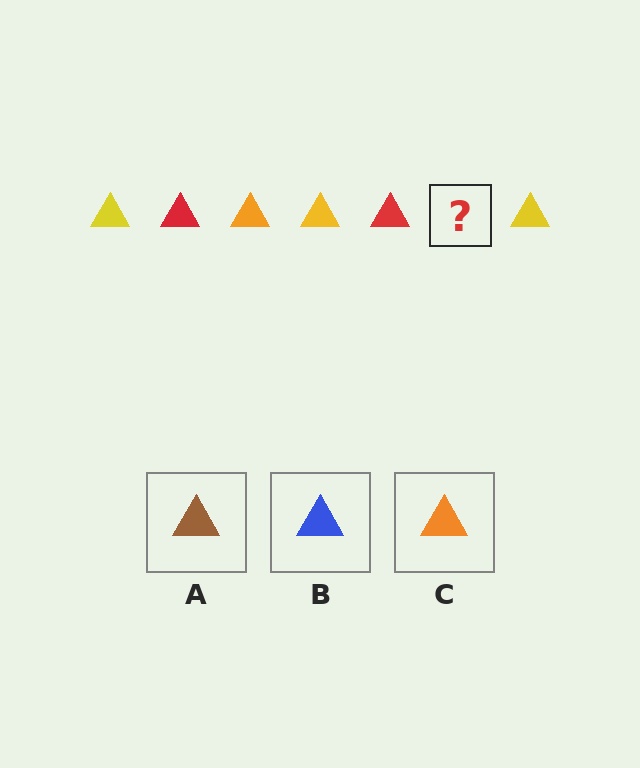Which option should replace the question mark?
Option C.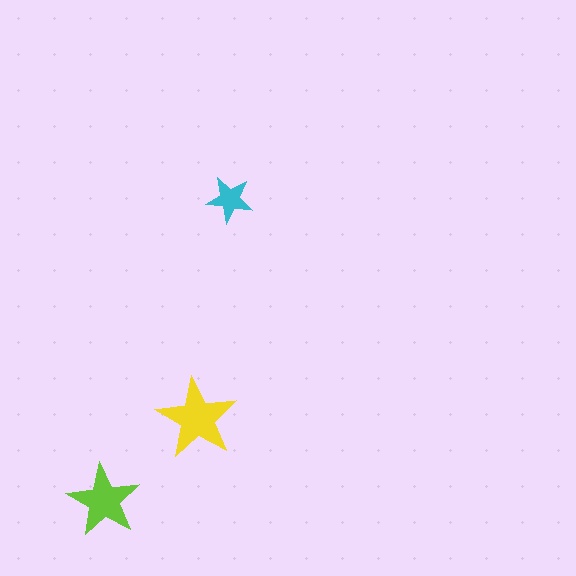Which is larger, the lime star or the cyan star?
The lime one.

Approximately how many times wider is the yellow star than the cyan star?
About 2 times wider.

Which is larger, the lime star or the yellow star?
The yellow one.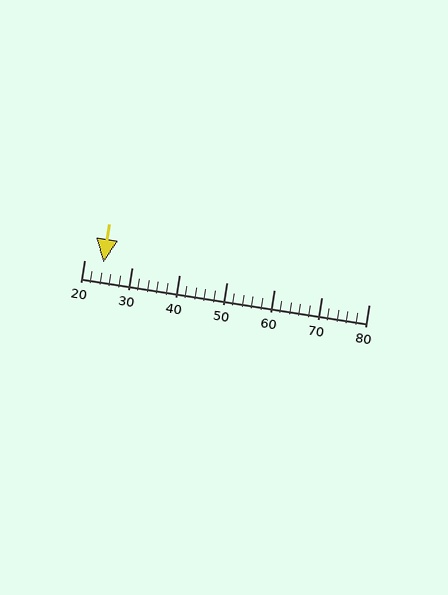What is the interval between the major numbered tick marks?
The major tick marks are spaced 10 units apart.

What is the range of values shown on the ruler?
The ruler shows values from 20 to 80.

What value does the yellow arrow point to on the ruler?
The yellow arrow points to approximately 24.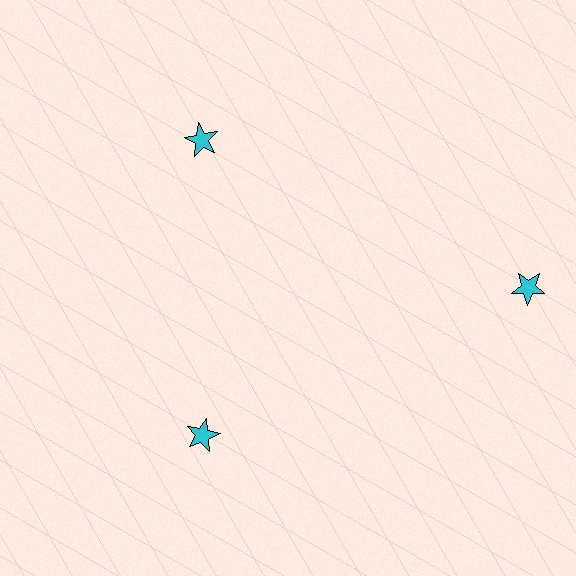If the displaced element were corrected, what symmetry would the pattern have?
It would have 3-fold rotational symmetry — the pattern would map onto itself every 120 degrees.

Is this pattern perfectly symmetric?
No. The 3 cyan stars are arranged in a ring, but one element near the 3 o'clock position is pushed outward from the center, breaking the 3-fold rotational symmetry.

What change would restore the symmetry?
The symmetry would be restored by moving it inward, back onto the ring so that all 3 stars sit at equal angles and equal distance from the center.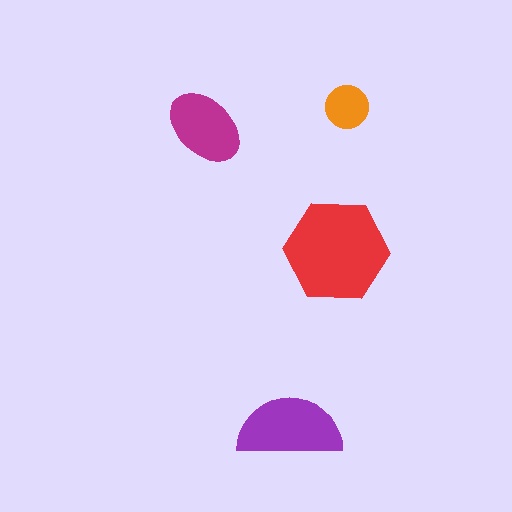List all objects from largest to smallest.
The red hexagon, the purple semicircle, the magenta ellipse, the orange circle.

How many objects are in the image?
There are 4 objects in the image.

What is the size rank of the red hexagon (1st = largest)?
1st.